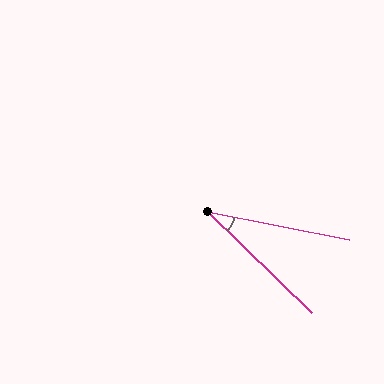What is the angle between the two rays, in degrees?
Approximately 34 degrees.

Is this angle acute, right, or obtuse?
It is acute.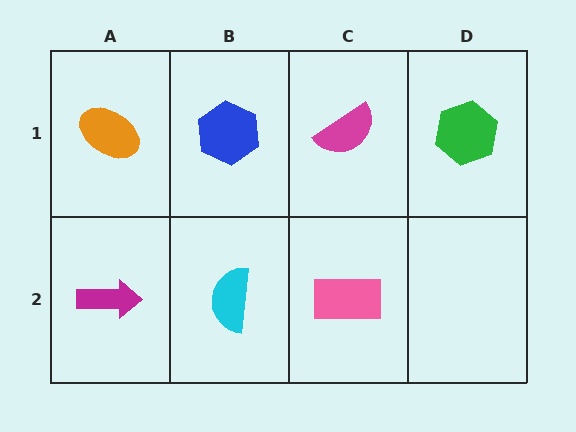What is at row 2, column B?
A cyan semicircle.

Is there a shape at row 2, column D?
No, that cell is empty.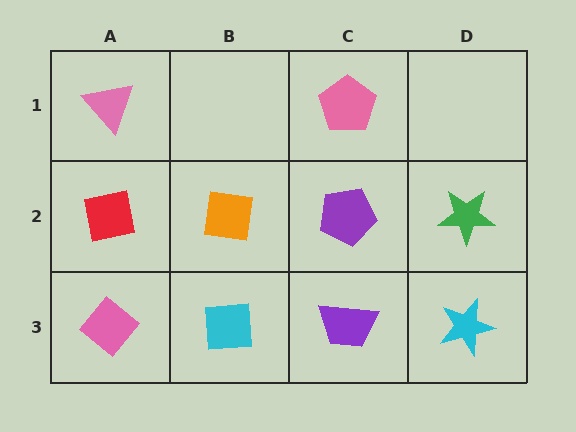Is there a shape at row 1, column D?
No, that cell is empty.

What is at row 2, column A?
A red square.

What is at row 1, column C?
A pink pentagon.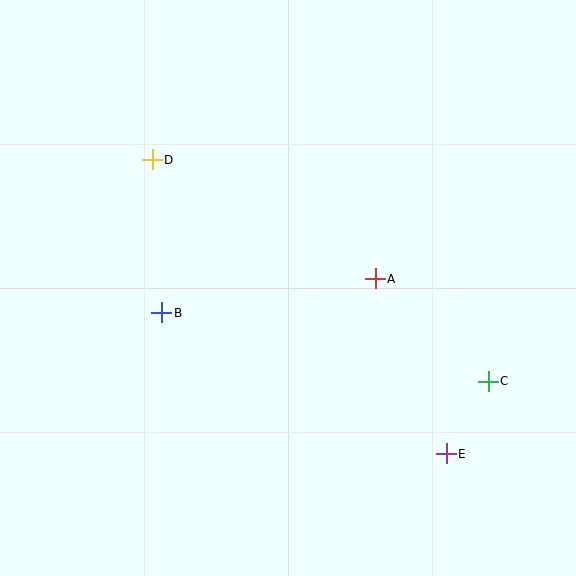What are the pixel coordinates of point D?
Point D is at (152, 160).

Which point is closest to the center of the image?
Point A at (375, 279) is closest to the center.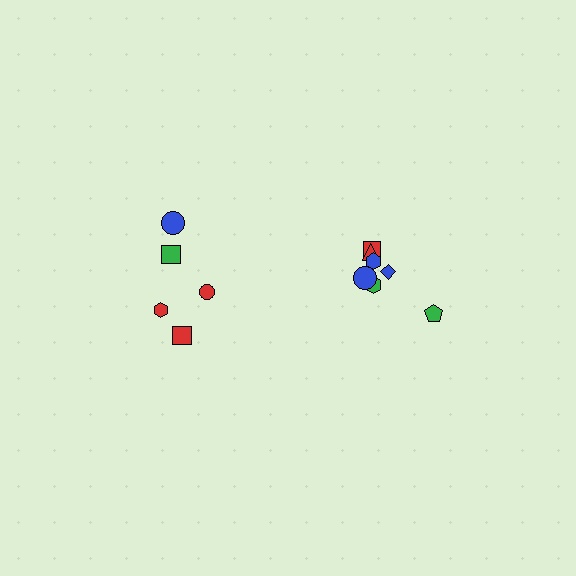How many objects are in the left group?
There are 5 objects.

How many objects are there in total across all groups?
There are 12 objects.